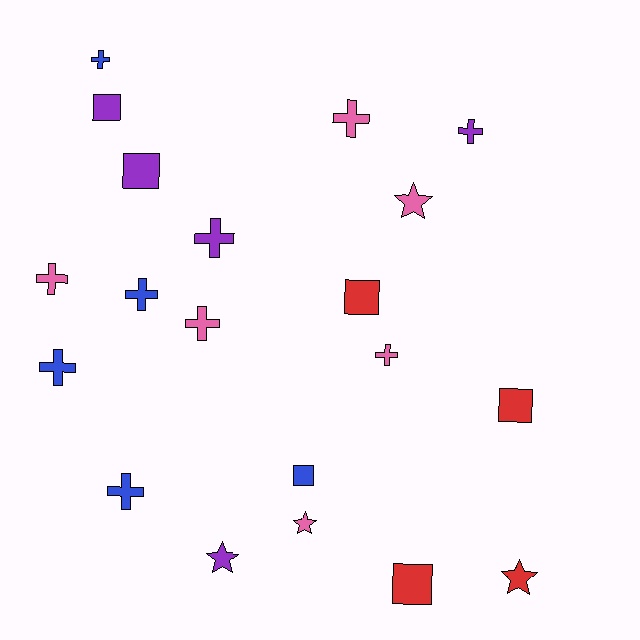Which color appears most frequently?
Pink, with 6 objects.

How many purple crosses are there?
There are 2 purple crosses.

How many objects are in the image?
There are 20 objects.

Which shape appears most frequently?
Cross, with 10 objects.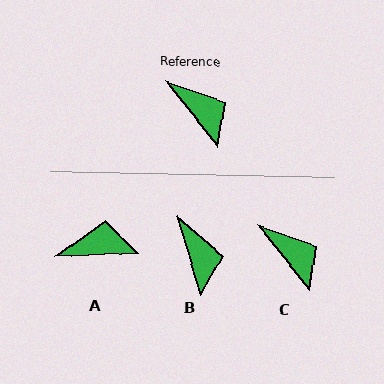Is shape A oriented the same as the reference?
No, it is off by about 55 degrees.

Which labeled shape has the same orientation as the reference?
C.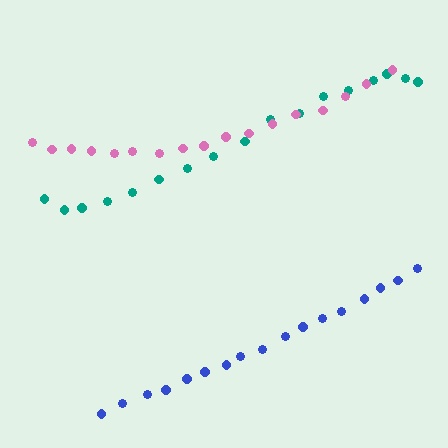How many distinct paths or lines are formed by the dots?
There are 3 distinct paths.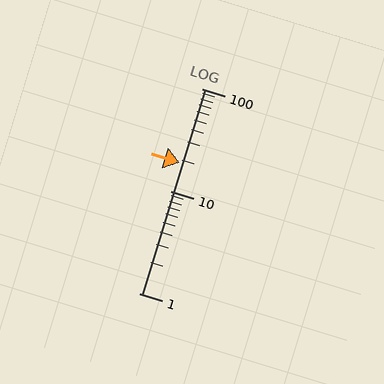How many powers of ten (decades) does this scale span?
The scale spans 2 decades, from 1 to 100.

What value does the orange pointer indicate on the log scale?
The pointer indicates approximately 19.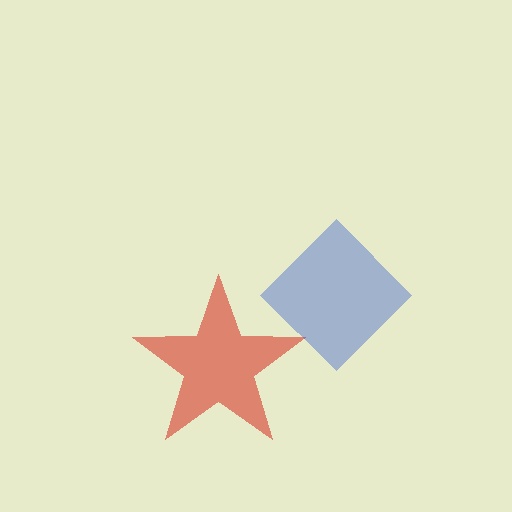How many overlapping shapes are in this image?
There are 2 overlapping shapes in the image.